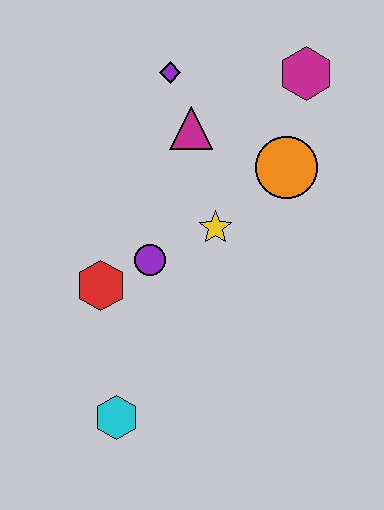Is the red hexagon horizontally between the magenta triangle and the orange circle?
No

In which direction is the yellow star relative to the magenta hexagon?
The yellow star is below the magenta hexagon.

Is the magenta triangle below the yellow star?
No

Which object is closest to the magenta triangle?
The purple diamond is closest to the magenta triangle.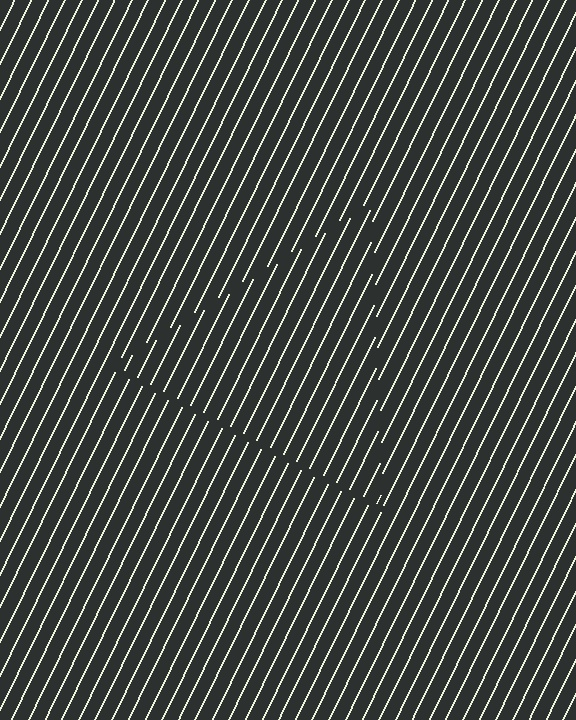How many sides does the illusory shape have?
3 sides — the line-ends trace a triangle.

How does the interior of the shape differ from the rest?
The interior of the shape contains the same grating, shifted by half a period — the contour is defined by the phase discontinuity where line-ends from the inner and outer gratings abut.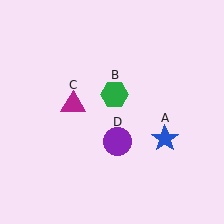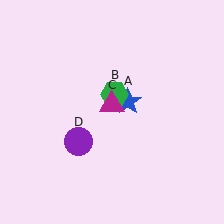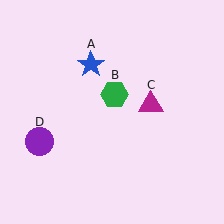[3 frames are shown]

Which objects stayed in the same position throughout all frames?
Green hexagon (object B) remained stationary.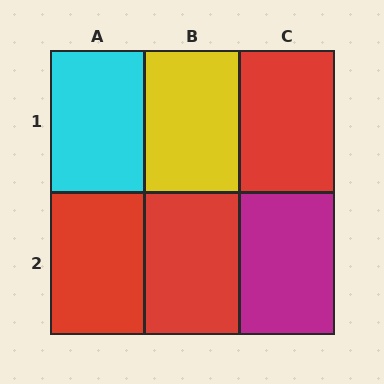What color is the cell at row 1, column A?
Cyan.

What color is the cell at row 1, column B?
Yellow.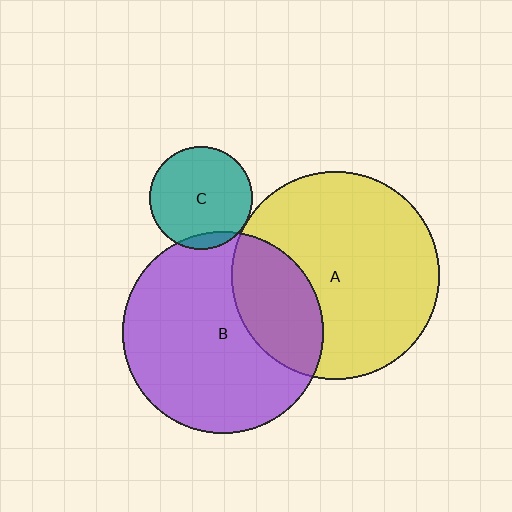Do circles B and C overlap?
Yes.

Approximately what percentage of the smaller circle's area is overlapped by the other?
Approximately 10%.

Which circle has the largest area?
Circle A (yellow).